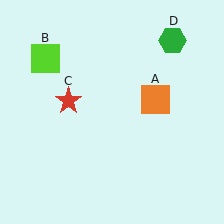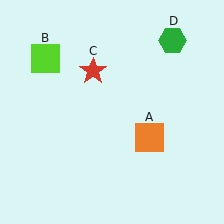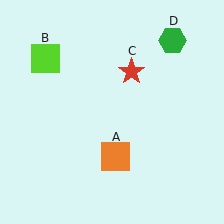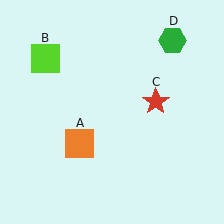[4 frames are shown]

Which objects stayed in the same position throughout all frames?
Lime square (object B) and green hexagon (object D) remained stationary.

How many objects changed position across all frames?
2 objects changed position: orange square (object A), red star (object C).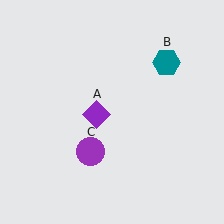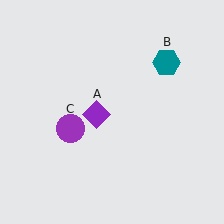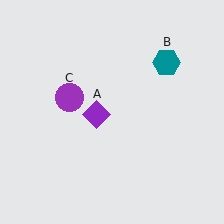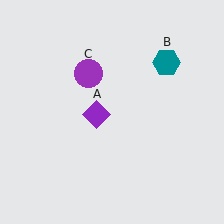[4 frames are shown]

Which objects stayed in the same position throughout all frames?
Purple diamond (object A) and teal hexagon (object B) remained stationary.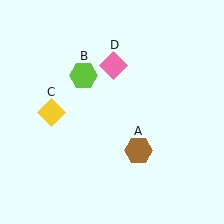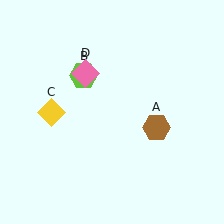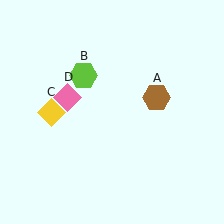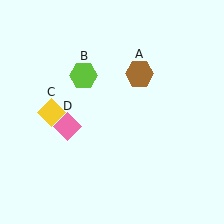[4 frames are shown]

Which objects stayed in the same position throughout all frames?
Lime hexagon (object B) and yellow diamond (object C) remained stationary.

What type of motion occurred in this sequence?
The brown hexagon (object A), pink diamond (object D) rotated counterclockwise around the center of the scene.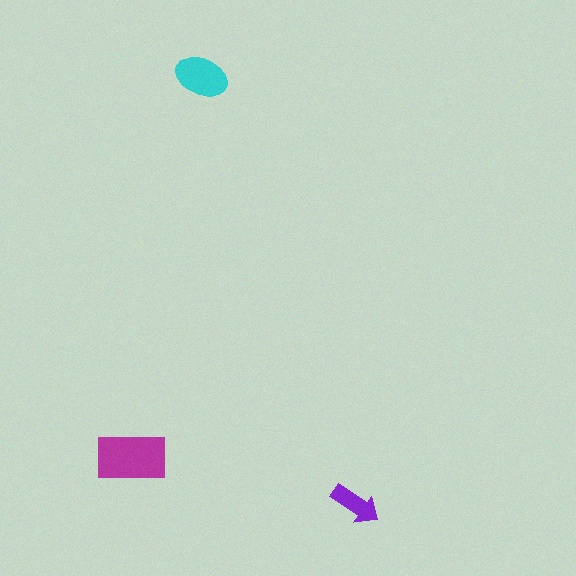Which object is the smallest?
The purple arrow.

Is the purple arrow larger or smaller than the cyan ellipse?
Smaller.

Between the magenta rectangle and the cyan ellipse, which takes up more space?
The magenta rectangle.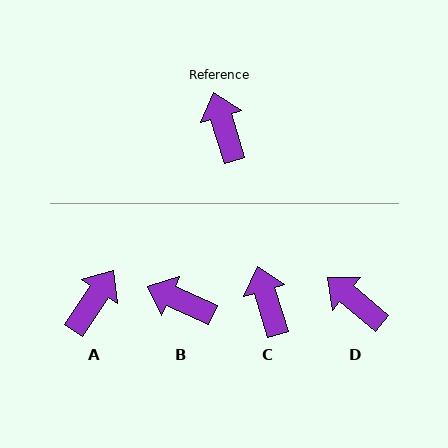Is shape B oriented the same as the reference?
No, it is off by about 49 degrees.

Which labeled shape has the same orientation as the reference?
C.